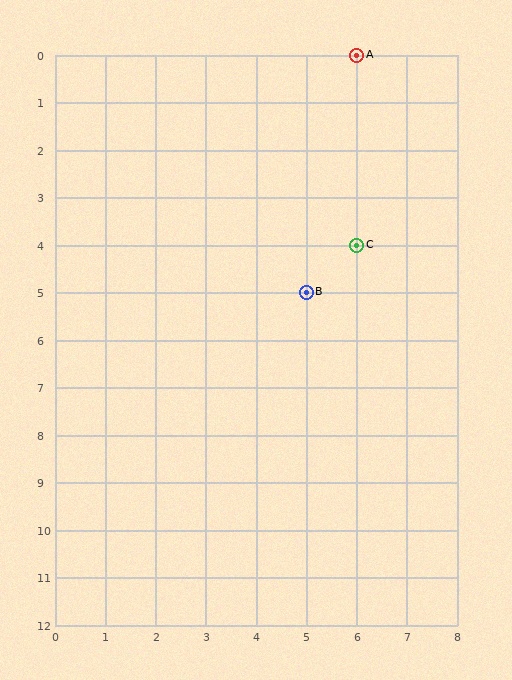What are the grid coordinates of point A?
Point A is at grid coordinates (6, 0).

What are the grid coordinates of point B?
Point B is at grid coordinates (5, 5).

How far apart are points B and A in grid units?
Points B and A are 1 column and 5 rows apart (about 5.1 grid units diagonally).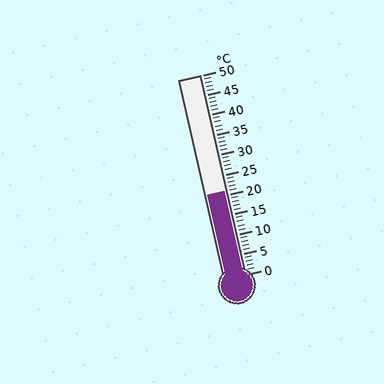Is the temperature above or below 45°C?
The temperature is below 45°C.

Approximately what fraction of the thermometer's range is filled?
The thermometer is filled to approximately 40% of its range.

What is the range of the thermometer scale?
The thermometer scale ranges from 0°C to 50°C.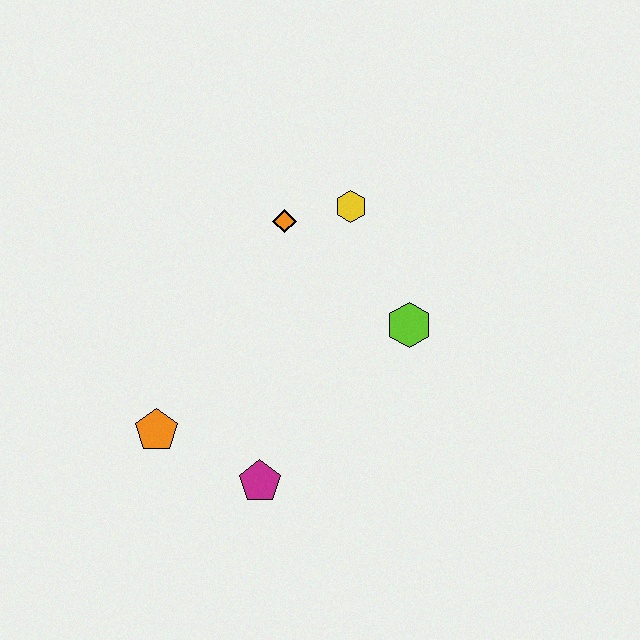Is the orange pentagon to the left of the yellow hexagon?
Yes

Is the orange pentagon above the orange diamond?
No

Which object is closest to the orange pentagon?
The magenta pentagon is closest to the orange pentagon.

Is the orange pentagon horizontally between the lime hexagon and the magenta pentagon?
No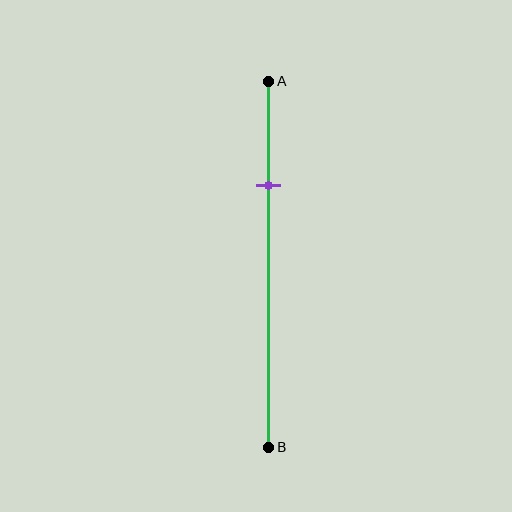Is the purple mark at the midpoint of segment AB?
No, the mark is at about 30% from A, not at the 50% midpoint.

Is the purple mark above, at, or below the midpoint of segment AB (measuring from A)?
The purple mark is above the midpoint of segment AB.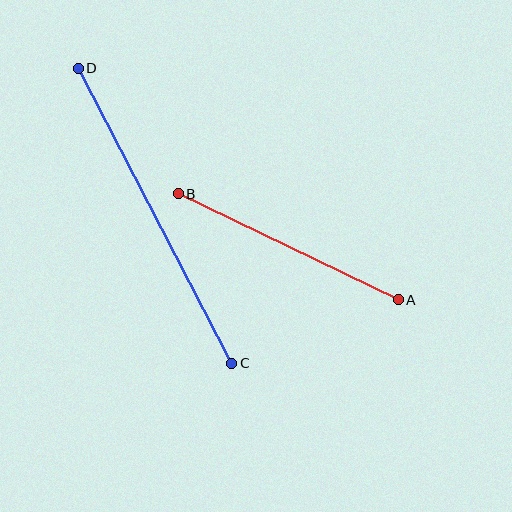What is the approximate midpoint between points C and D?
The midpoint is at approximately (155, 216) pixels.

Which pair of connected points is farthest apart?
Points C and D are farthest apart.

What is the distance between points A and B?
The distance is approximately 245 pixels.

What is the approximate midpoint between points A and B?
The midpoint is at approximately (288, 247) pixels.